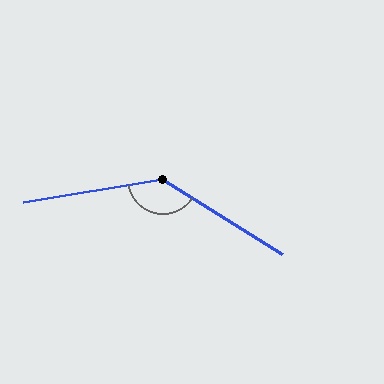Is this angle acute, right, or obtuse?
It is obtuse.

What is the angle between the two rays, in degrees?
Approximately 138 degrees.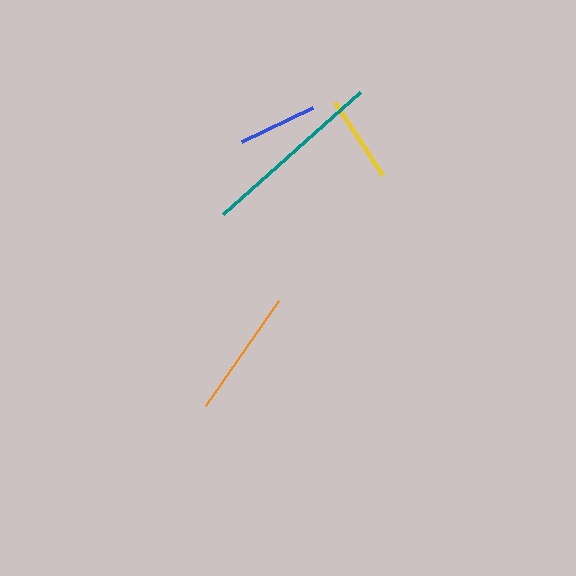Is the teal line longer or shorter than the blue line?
The teal line is longer than the blue line.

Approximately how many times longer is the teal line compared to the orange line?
The teal line is approximately 1.4 times the length of the orange line.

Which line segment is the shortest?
The blue line is the shortest at approximately 79 pixels.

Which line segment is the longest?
The teal line is the longest at approximately 183 pixels.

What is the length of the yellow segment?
The yellow segment is approximately 87 pixels long.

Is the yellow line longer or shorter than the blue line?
The yellow line is longer than the blue line.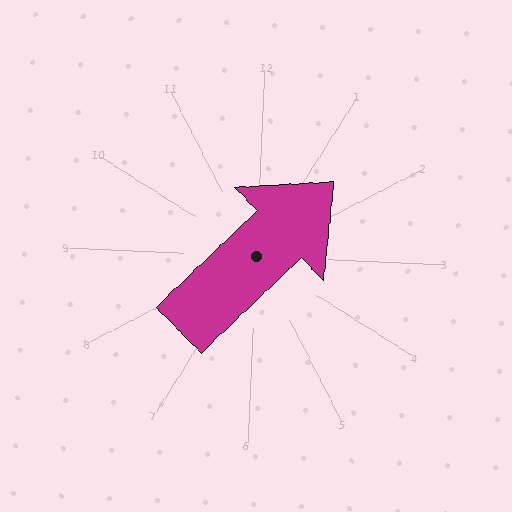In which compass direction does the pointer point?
Northeast.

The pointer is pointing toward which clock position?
Roughly 1 o'clock.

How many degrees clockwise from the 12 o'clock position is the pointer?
Approximately 44 degrees.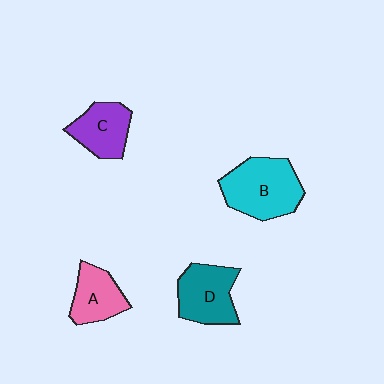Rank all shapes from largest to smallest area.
From largest to smallest: B (cyan), D (teal), C (purple), A (pink).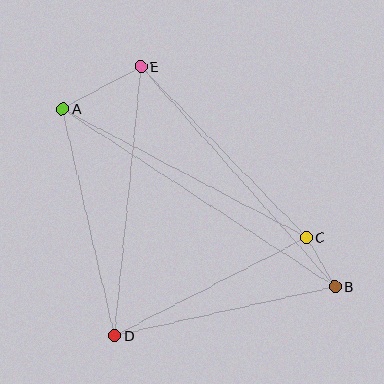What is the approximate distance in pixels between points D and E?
The distance between D and E is approximately 270 pixels.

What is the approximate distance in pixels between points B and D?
The distance between B and D is approximately 226 pixels.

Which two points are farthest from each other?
Points A and B are farthest from each other.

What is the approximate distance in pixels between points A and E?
The distance between A and E is approximately 89 pixels.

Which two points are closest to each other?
Points B and C are closest to each other.